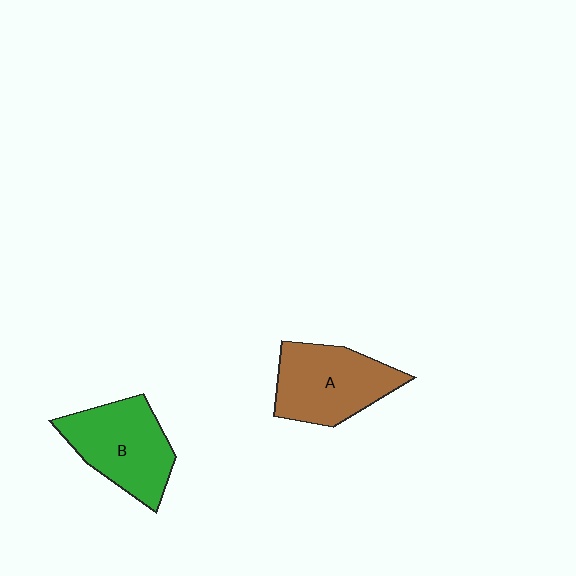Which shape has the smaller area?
Shape B (green).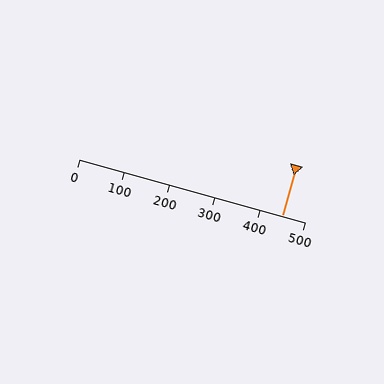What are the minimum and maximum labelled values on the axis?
The axis runs from 0 to 500.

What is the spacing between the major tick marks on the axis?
The major ticks are spaced 100 apart.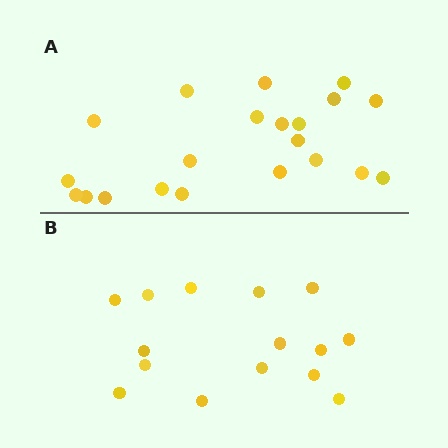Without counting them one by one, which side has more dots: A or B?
Region A (the top region) has more dots.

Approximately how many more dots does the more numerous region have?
Region A has about 6 more dots than region B.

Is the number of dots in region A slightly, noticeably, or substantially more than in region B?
Region A has noticeably more, but not dramatically so. The ratio is roughly 1.4 to 1.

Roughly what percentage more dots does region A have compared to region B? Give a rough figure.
About 40% more.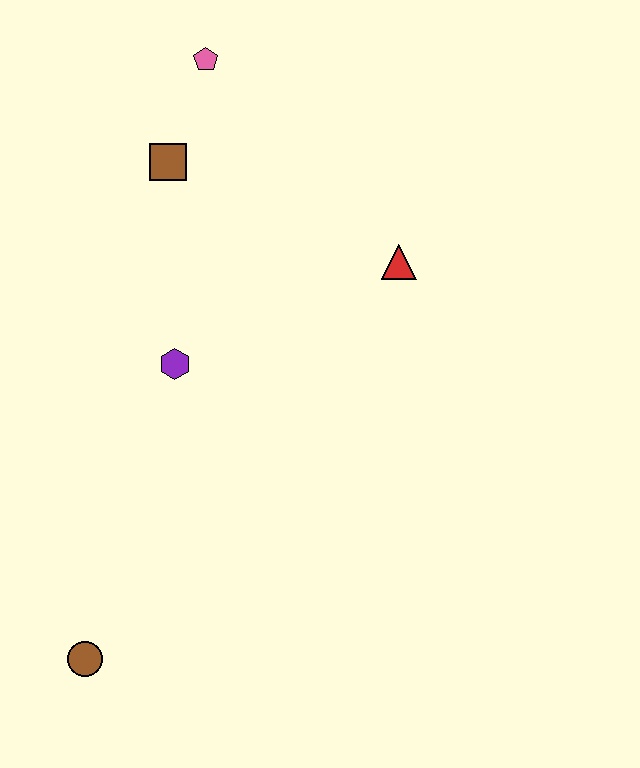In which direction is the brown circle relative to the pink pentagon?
The brown circle is below the pink pentagon.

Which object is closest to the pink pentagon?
The brown square is closest to the pink pentagon.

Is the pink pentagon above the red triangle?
Yes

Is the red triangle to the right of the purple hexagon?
Yes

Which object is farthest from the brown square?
The brown circle is farthest from the brown square.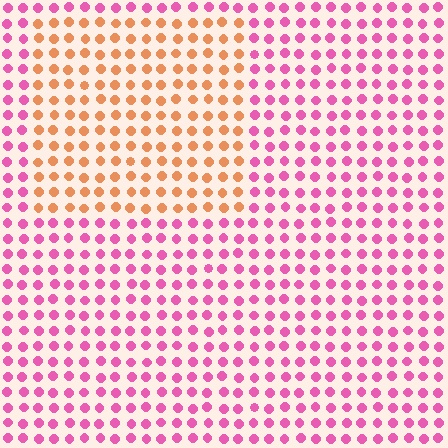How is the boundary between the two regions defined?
The boundary is defined purely by a slight shift in hue (about 59 degrees). Spacing, size, and orientation are identical on both sides.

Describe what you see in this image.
The image is filled with small pink elements in a uniform arrangement. A rectangle-shaped region is visible where the elements are tinted to a slightly different hue, forming a subtle color boundary.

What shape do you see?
I see a rectangle.